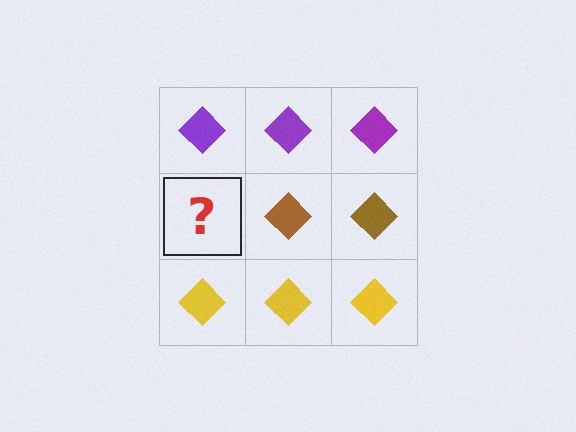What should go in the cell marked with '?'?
The missing cell should contain a brown diamond.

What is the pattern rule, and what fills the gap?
The rule is that each row has a consistent color. The gap should be filled with a brown diamond.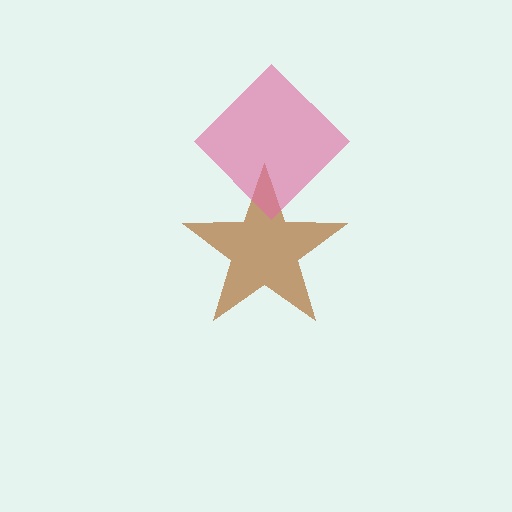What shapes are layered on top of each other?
The layered shapes are: a brown star, a pink diamond.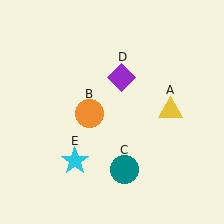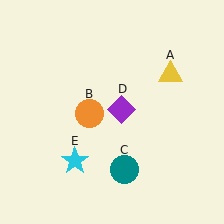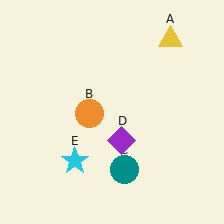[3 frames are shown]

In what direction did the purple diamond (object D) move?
The purple diamond (object D) moved down.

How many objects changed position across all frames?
2 objects changed position: yellow triangle (object A), purple diamond (object D).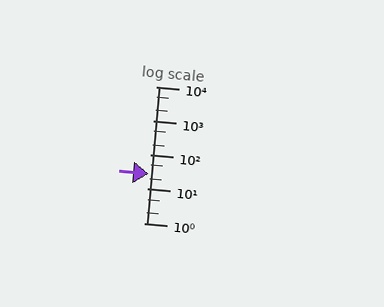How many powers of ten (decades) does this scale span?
The scale spans 4 decades, from 1 to 10000.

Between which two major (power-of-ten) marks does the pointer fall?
The pointer is between 10 and 100.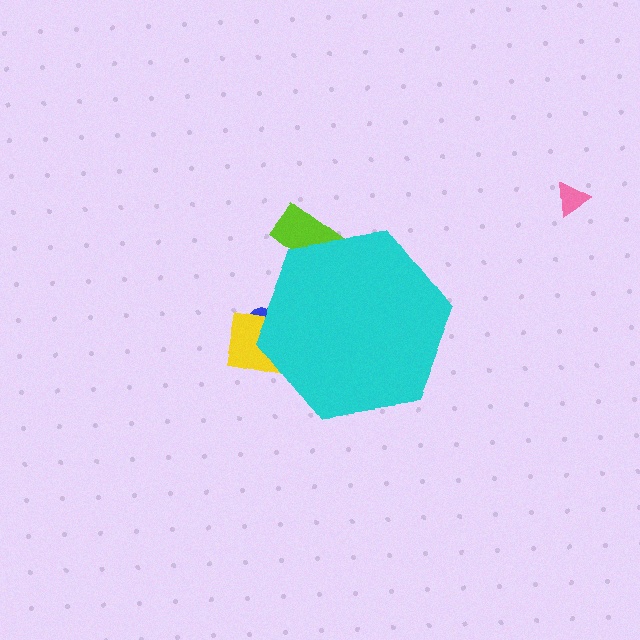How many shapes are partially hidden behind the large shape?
3 shapes are partially hidden.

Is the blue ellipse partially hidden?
Yes, the blue ellipse is partially hidden behind the cyan hexagon.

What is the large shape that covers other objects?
A cyan hexagon.